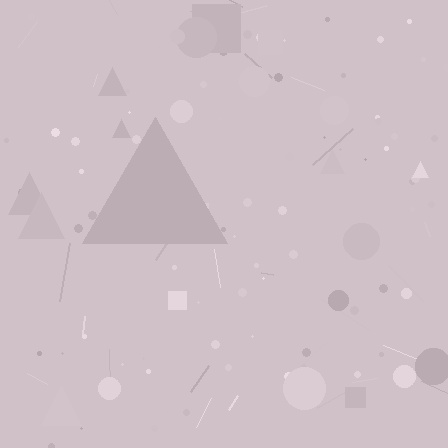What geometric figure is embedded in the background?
A triangle is embedded in the background.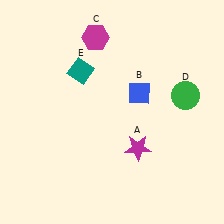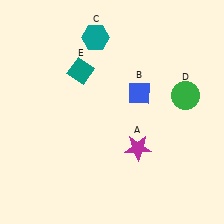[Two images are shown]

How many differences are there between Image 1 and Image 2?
There is 1 difference between the two images.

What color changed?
The hexagon (C) changed from magenta in Image 1 to teal in Image 2.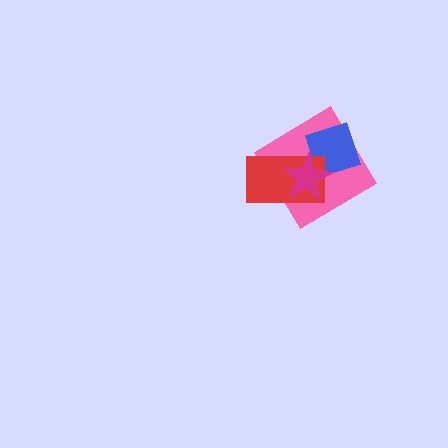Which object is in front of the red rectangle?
The magenta star is in front of the red rectangle.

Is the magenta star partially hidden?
No, no other shape covers it.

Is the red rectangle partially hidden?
Yes, it is partially covered by another shape.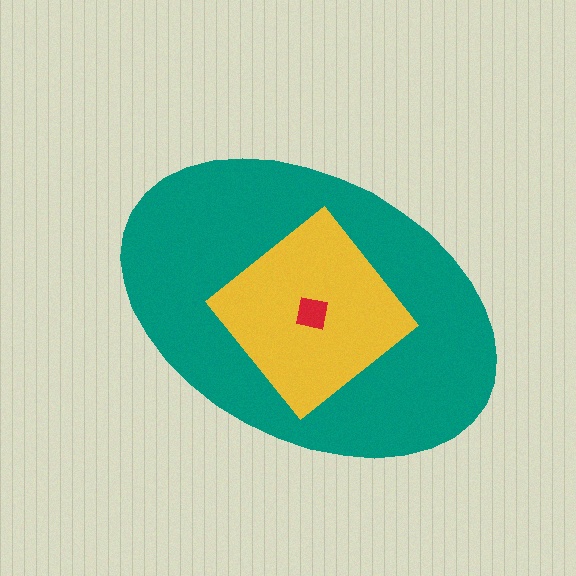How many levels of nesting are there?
3.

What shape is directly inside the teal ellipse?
The yellow diamond.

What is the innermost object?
The red square.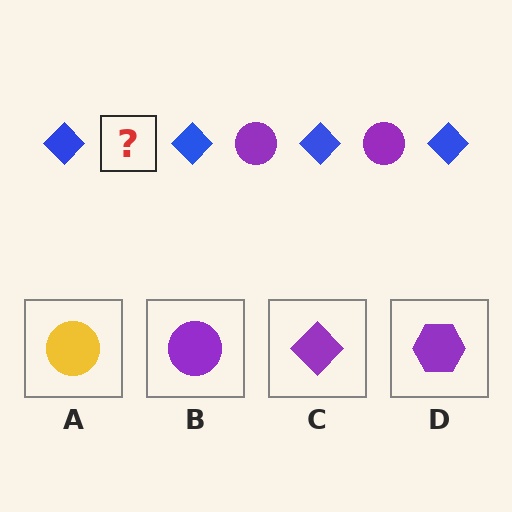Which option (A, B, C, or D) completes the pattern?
B.